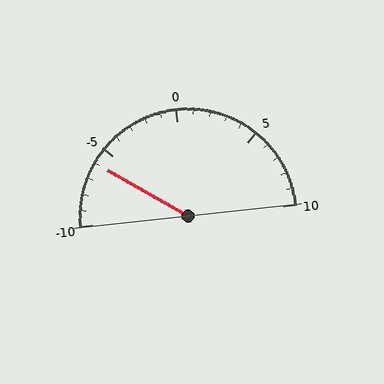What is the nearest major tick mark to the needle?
The nearest major tick mark is -5.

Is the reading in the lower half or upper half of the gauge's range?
The reading is in the lower half of the range (-10 to 10).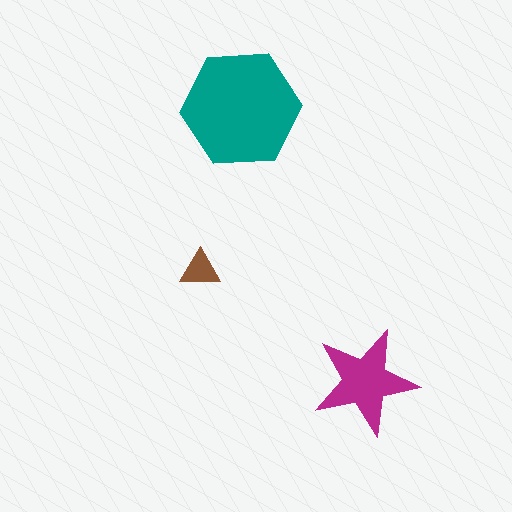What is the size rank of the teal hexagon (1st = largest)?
1st.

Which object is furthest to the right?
The magenta star is rightmost.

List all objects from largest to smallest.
The teal hexagon, the magenta star, the brown triangle.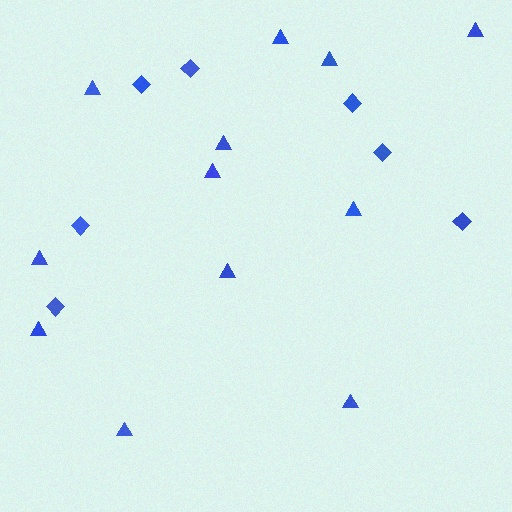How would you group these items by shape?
There are 2 groups: one group of triangles (12) and one group of diamonds (7).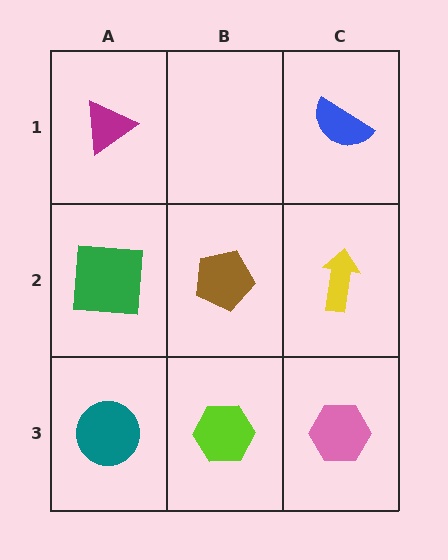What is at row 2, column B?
A brown pentagon.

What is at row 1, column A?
A magenta triangle.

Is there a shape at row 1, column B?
No, that cell is empty.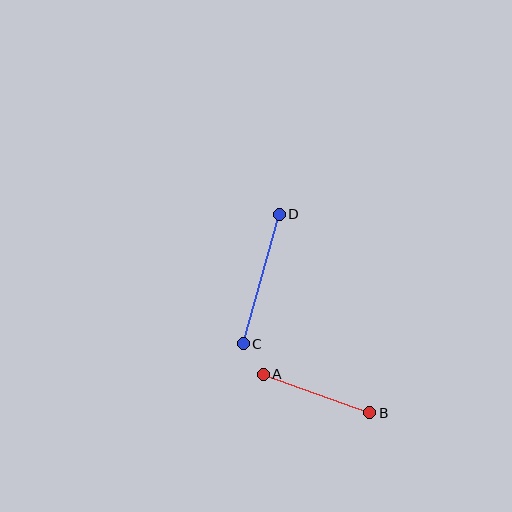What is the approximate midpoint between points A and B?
The midpoint is at approximately (316, 394) pixels.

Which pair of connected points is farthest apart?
Points C and D are farthest apart.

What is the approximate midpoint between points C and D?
The midpoint is at approximately (261, 279) pixels.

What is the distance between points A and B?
The distance is approximately 113 pixels.